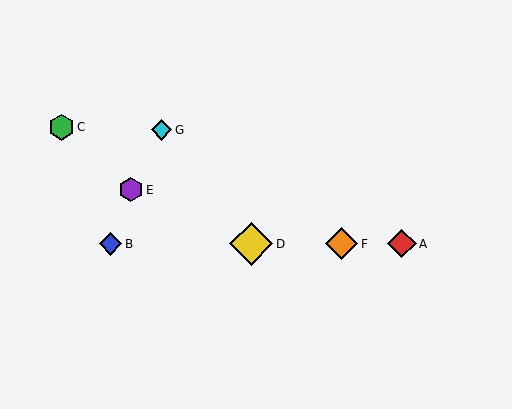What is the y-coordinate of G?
Object G is at y≈130.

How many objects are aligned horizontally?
4 objects (A, B, D, F) are aligned horizontally.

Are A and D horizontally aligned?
Yes, both are at y≈244.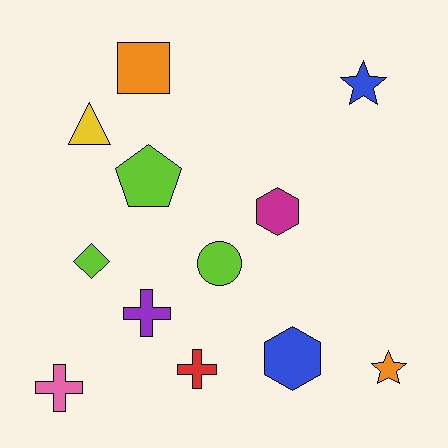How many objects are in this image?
There are 12 objects.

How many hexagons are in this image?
There are 2 hexagons.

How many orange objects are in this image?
There are 2 orange objects.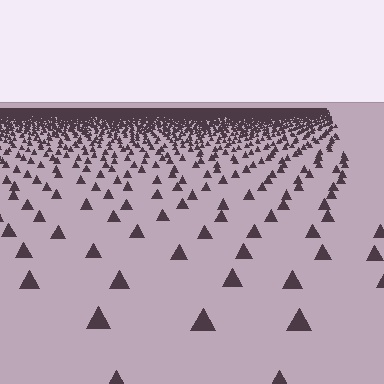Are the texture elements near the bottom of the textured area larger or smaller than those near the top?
Larger. Near the bottom, elements are closer to the viewer and appear at a bigger on-screen size.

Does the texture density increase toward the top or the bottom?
Density increases toward the top.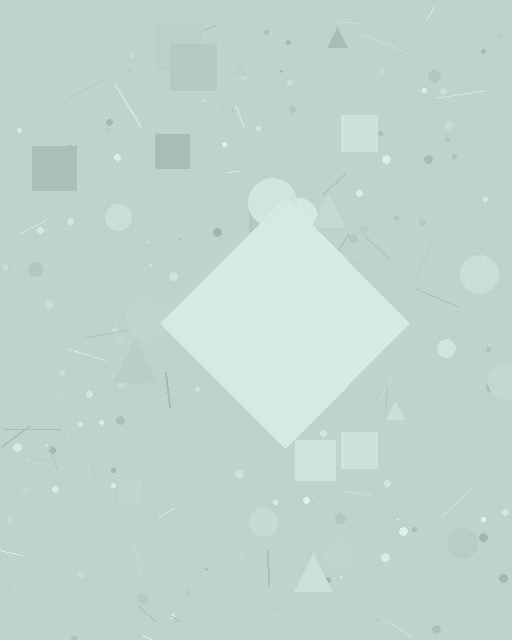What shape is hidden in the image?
A diamond is hidden in the image.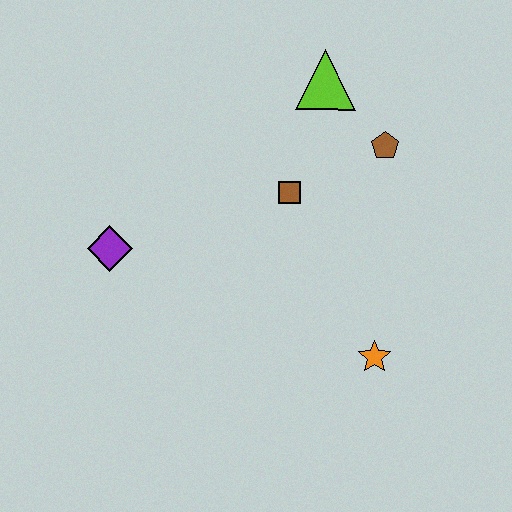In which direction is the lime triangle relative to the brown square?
The lime triangle is above the brown square.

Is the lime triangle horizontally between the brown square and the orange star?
Yes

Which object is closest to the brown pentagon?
The lime triangle is closest to the brown pentagon.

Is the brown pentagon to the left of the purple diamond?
No